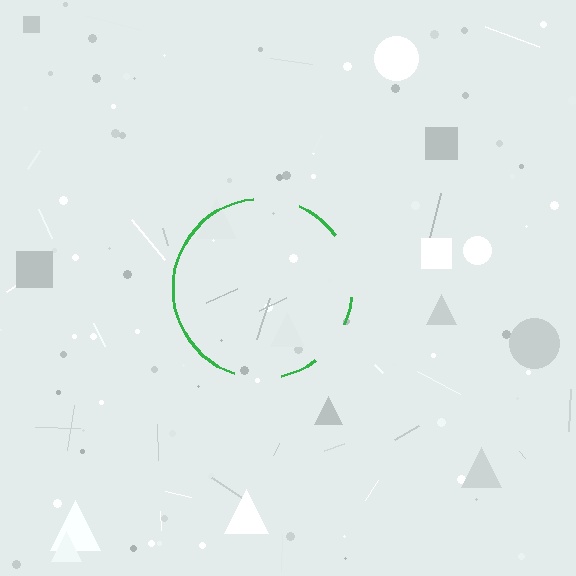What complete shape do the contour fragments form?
The contour fragments form a circle.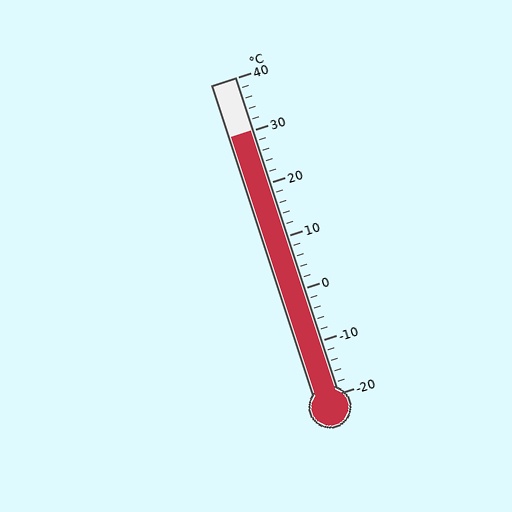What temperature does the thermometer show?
The thermometer shows approximately 30°C.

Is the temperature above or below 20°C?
The temperature is above 20°C.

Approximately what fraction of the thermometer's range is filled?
The thermometer is filled to approximately 85% of its range.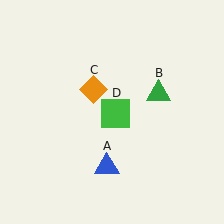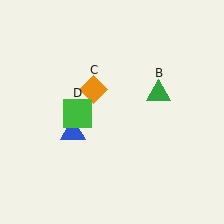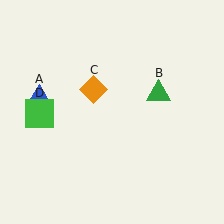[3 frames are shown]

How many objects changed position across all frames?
2 objects changed position: blue triangle (object A), green square (object D).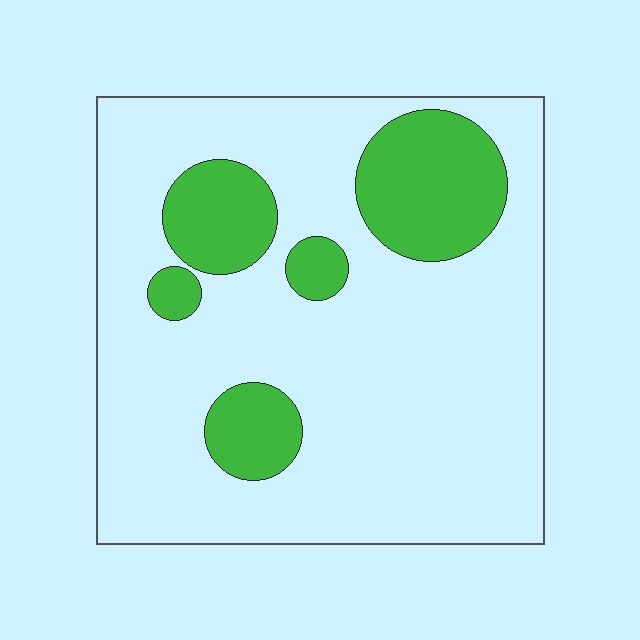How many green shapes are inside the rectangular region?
5.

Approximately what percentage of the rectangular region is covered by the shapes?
Approximately 20%.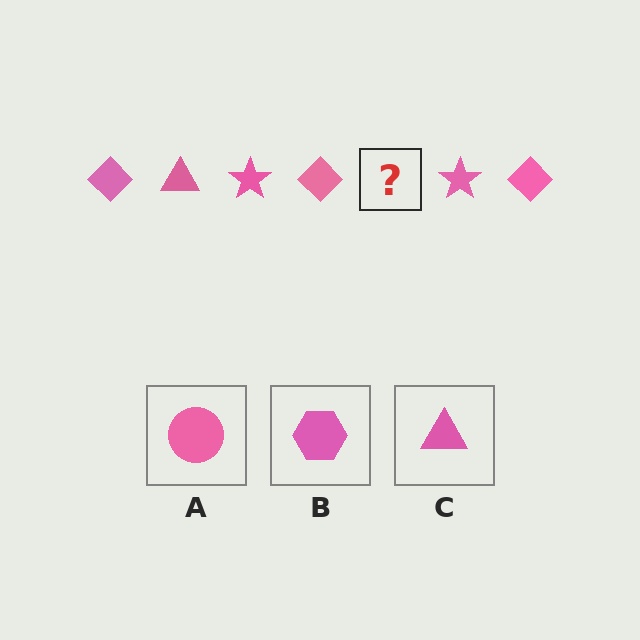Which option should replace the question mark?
Option C.